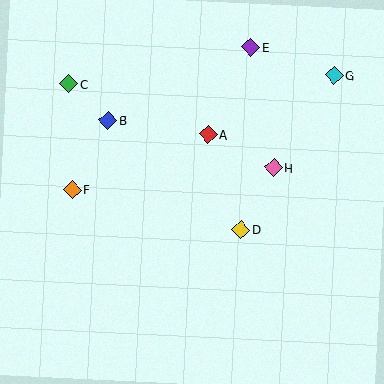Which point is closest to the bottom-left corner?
Point F is closest to the bottom-left corner.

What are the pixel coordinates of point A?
Point A is at (208, 135).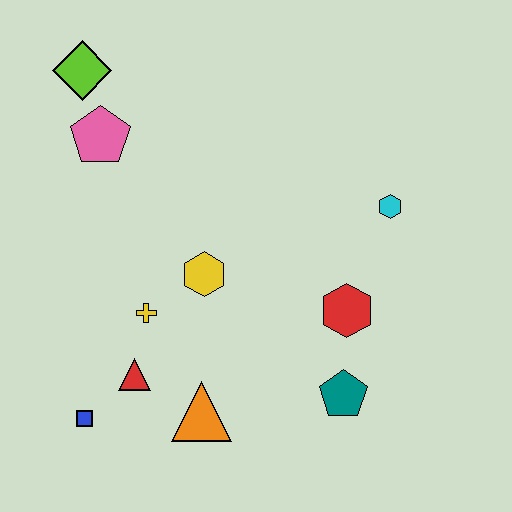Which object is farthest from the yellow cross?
The cyan hexagon is farthest from the yellow cross.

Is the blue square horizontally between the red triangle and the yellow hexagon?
No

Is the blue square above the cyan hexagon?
No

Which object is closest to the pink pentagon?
The lime diamond is closest to the pink pentagon.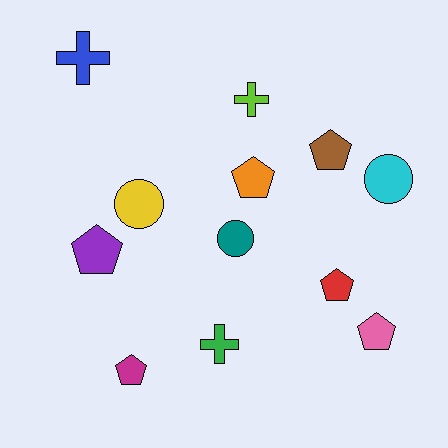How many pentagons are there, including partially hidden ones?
There are 6 pentagons.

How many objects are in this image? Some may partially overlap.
There are 12 objects.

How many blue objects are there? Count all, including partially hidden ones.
There is 1 blue object.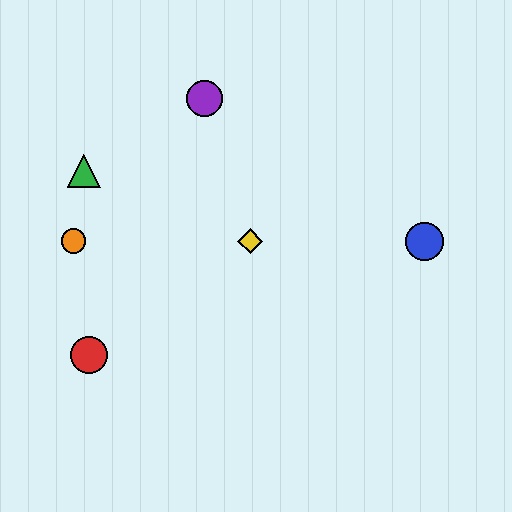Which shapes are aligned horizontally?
The blue circle, the yellow diamond, the orange circle are aligned horizontally.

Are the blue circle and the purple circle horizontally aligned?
No, the blue circle is at y≈241 and the purple circle is at y≈98.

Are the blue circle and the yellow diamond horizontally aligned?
Yes, both are at y≈241.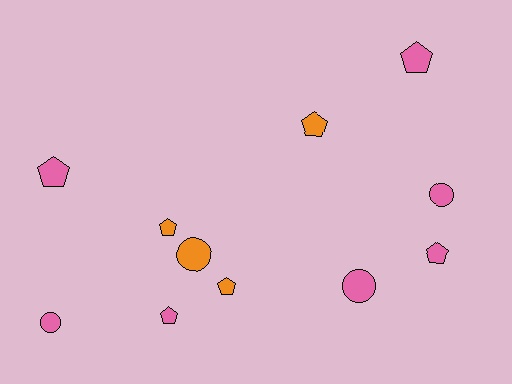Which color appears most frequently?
Pink, with 7 objects.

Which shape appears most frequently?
Pentagon, with 7 objects.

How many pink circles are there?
There are 3 pink circles.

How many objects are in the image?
There are 11 objects.